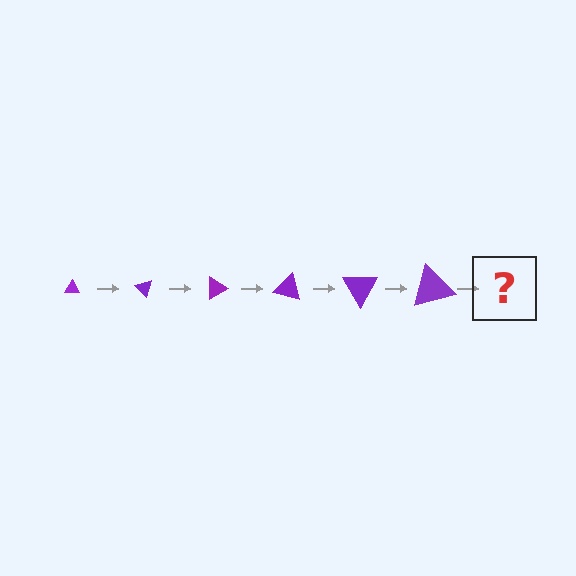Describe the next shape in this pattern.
It should be a triangle, larger than the previous one and rotated 270 degrees from the start.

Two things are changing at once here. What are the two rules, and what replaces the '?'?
The two rules are that the triangle grows larger each step and it rotates 45 degrees each step. The '?' should be a triangle, larger than the previous one and rotated 270 degrees from the start.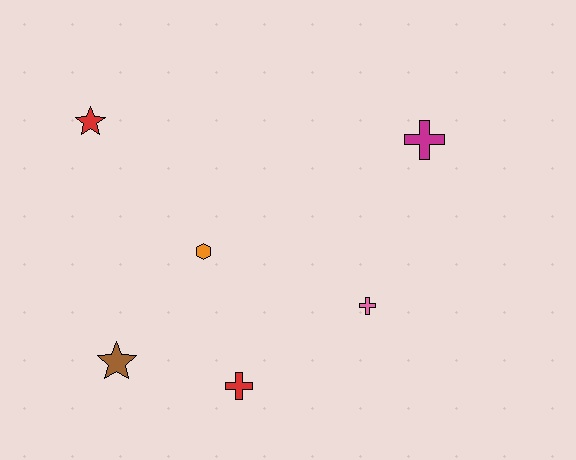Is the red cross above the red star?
No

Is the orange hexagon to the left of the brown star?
No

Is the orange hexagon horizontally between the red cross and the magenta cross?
No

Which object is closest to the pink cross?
The red cross is closest to the pink cross.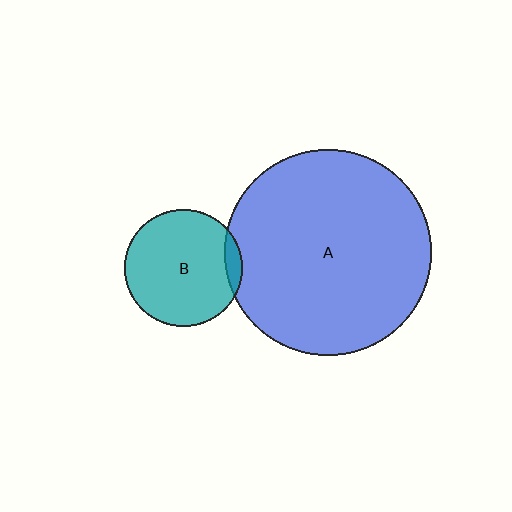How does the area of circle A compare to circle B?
Approximately 3.1 times.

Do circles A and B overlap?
Yes.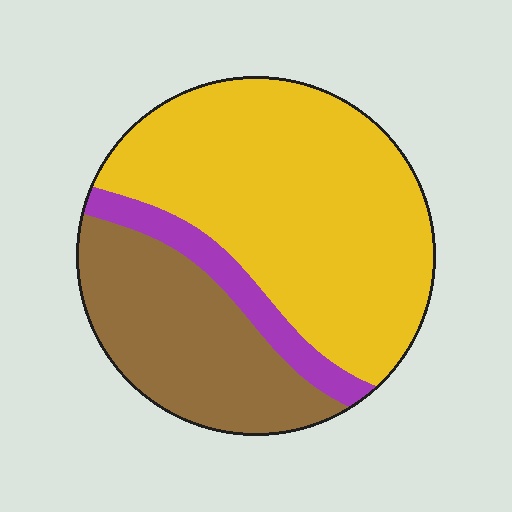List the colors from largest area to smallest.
From largest to smallest: yellow, brown, purple.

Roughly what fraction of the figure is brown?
Brown takes up between a sixth and a third of the figure.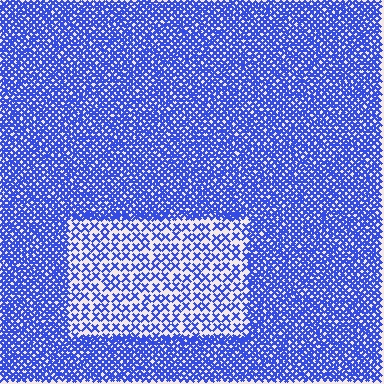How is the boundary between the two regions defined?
The boundary is defined by a change in element density (approximately 2.6x ratio). All elements are the same color, size, and shape.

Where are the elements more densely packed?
The elements are more densely packed outside the rectangle boundary.